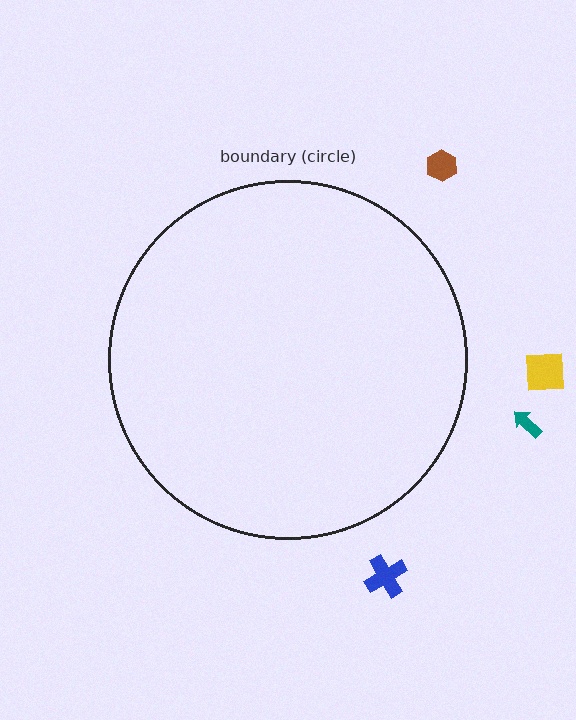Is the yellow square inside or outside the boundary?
Outside.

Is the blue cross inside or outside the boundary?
Outside.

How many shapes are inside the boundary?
0 inside, 4 outside.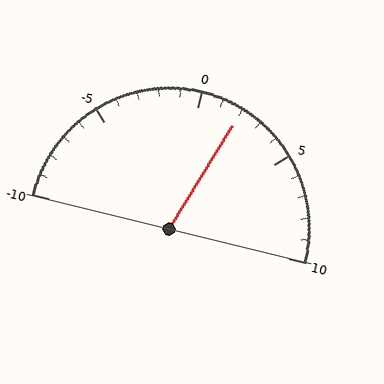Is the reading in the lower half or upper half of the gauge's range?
The reading is in the upper half of the range (-10 to 10).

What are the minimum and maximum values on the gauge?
The gauge ranges from -10 to 10.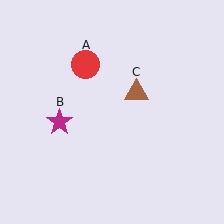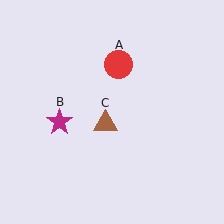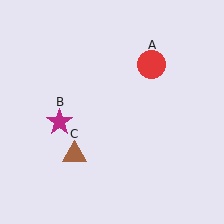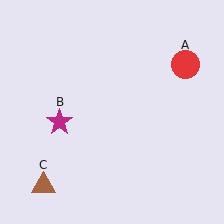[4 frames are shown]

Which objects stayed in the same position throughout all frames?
Magenta star (object B) remained stationary.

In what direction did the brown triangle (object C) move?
The brown triangle (object C) moved down and to the left.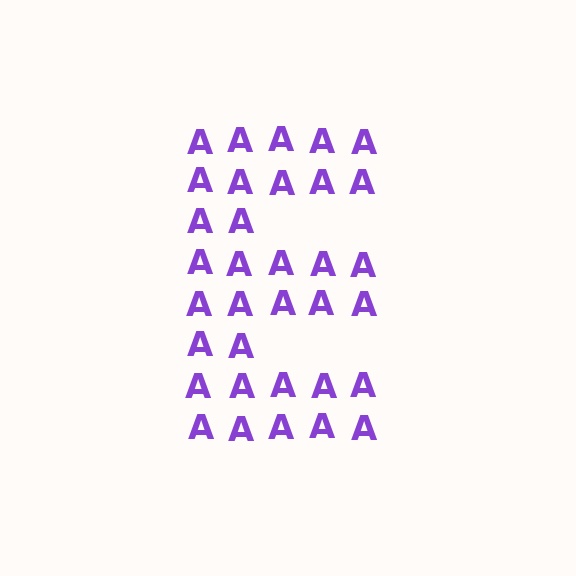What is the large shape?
The large shape is the letter E.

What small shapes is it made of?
It is made of small letter A's.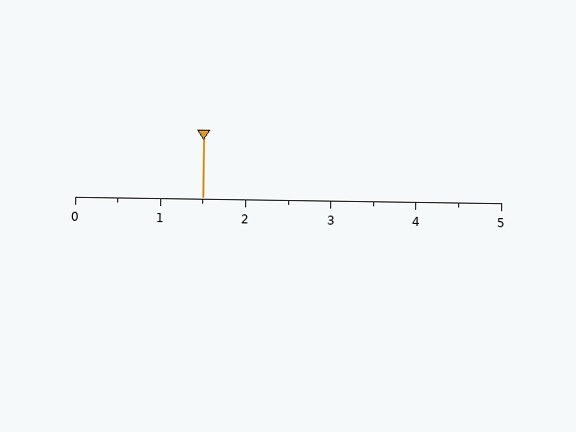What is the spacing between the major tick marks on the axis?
The major ticks are spaced 1 apart.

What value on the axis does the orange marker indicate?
The marker indicates approximately 1.5.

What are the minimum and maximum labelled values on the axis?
The axis runs from 0 to 5.